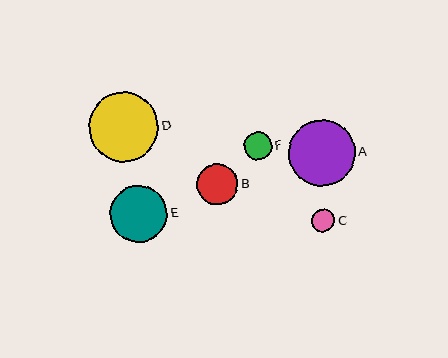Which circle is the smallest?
Circle C is the smallest with a size of approximately 23 pixels.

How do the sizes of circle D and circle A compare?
Circle D and circle A are approximately the same size.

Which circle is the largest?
Circle D is the largest with a size of approximately 69 pixels.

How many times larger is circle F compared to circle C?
Circle F is approximately 1.2 times the size of circle C.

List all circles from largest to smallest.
From largest to smallest: D, A, E, B, F, C.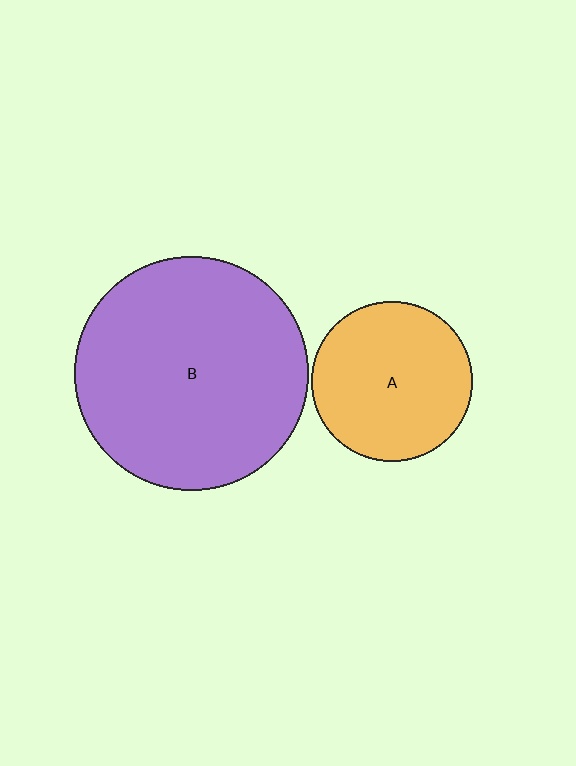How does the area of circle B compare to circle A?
Approximately 2.1 times.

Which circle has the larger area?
Circle B (purple).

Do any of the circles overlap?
No, none of the circles overlap.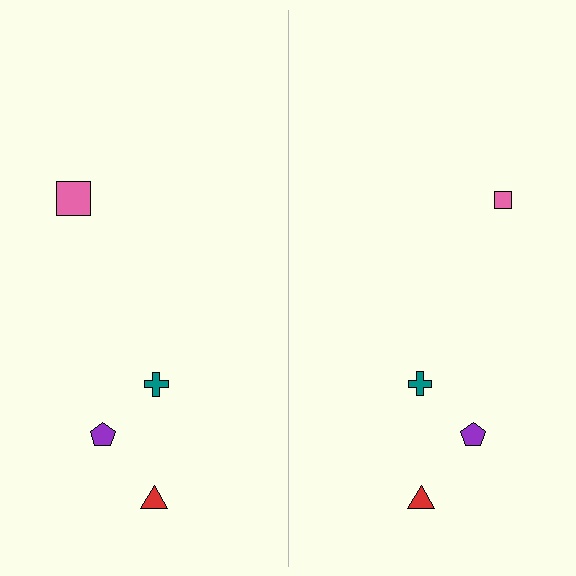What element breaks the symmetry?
The pink square on the right side has a different size than its mirror counterpart.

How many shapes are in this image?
There are 8 shapes in this image.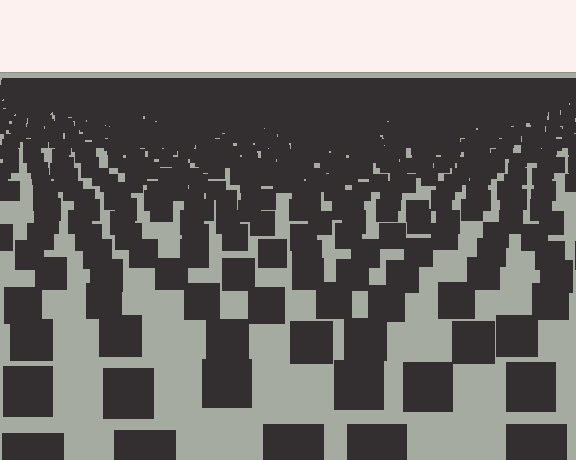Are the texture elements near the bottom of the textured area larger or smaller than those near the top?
Larger. Near the bottom, elements are closer to the viewer and appear at a bigger on-screen size.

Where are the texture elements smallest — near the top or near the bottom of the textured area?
Near the top.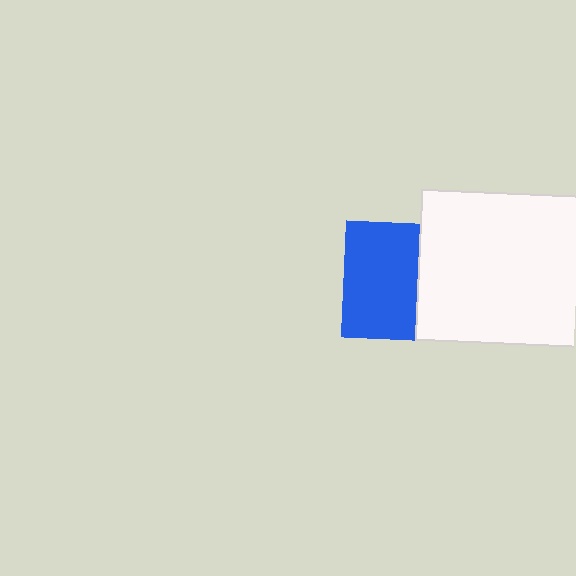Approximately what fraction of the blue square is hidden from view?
Roughly 36% of the blue square is hidden behind the white rectangle.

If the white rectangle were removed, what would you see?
You would see the complete blue square.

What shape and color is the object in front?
The object in front is a white rectangle.